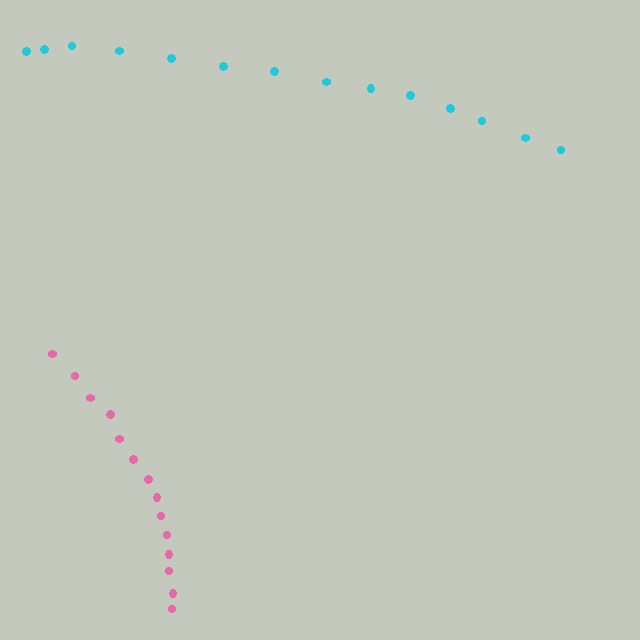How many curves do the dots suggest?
There are 2 distinct paths.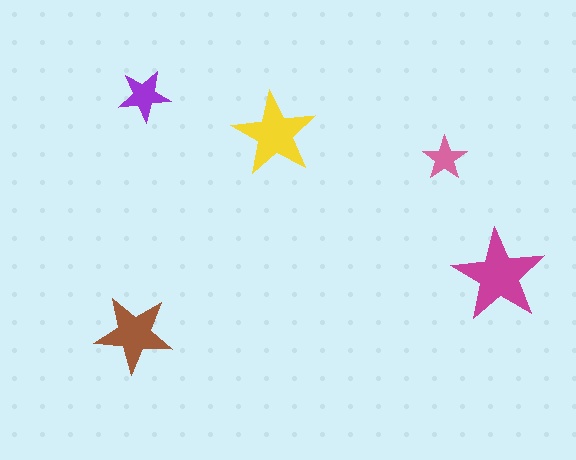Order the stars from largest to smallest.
the magenta one, the yellow one, the brown one, the purple one, the pink one.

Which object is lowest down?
The brown star is bottommost.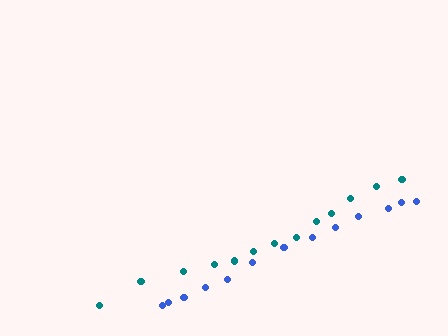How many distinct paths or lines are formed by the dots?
There are 2 distinct paths.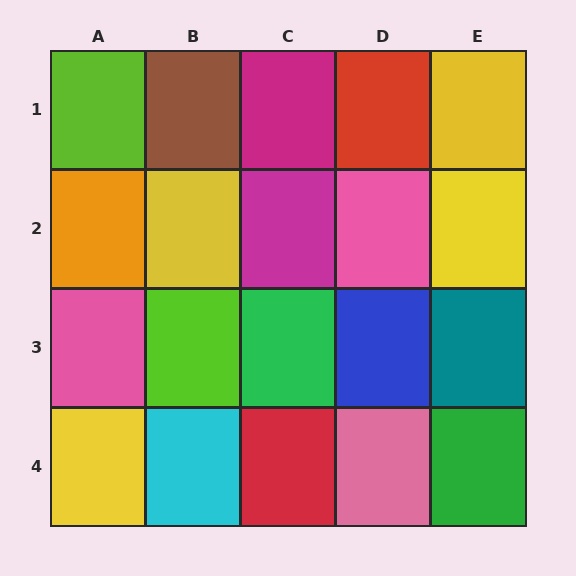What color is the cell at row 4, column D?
Pink.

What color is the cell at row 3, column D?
Blue.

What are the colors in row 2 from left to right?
Orange, yellow, magenta, pink, yellow.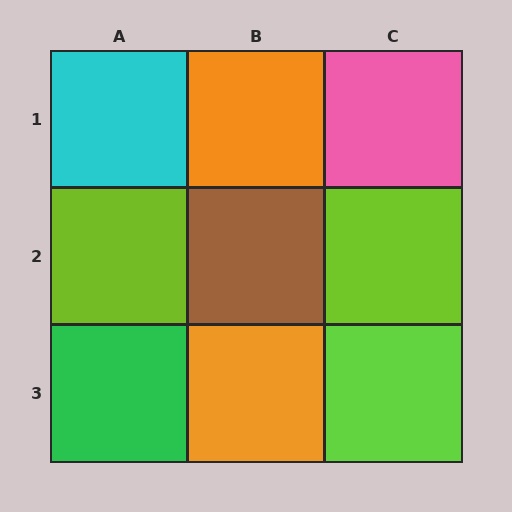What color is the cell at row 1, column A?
Cyan.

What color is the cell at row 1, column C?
Pink.